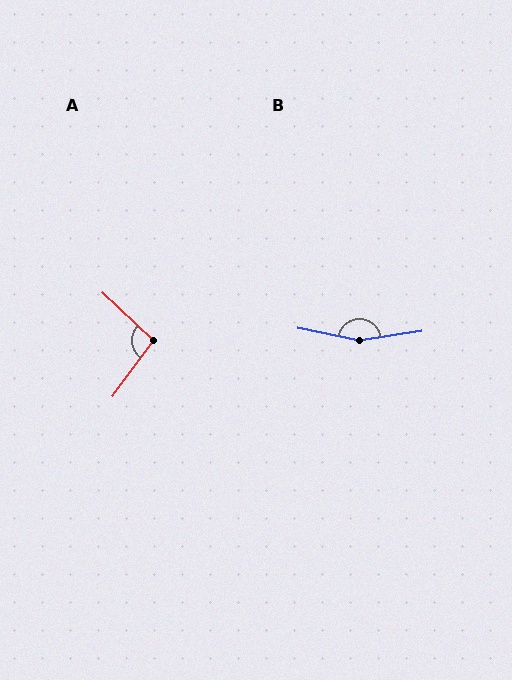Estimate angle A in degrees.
Approximately 97 degrees.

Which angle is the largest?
B, at approximately 160 degrees.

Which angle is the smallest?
A, at approximately 97 degrees.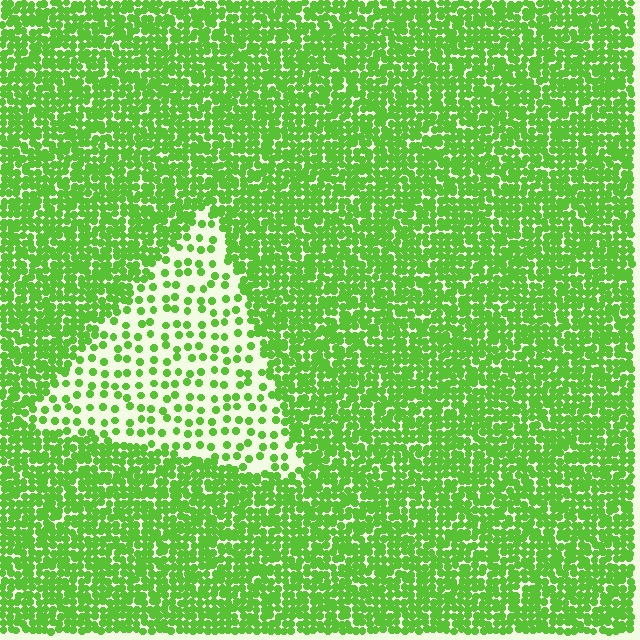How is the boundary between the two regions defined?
The boundary is defined by a change in element density (approximately 3.0x ratio). All elements are the same color, size, and shape.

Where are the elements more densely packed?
The elements are more densely packed outside the triangle boundary.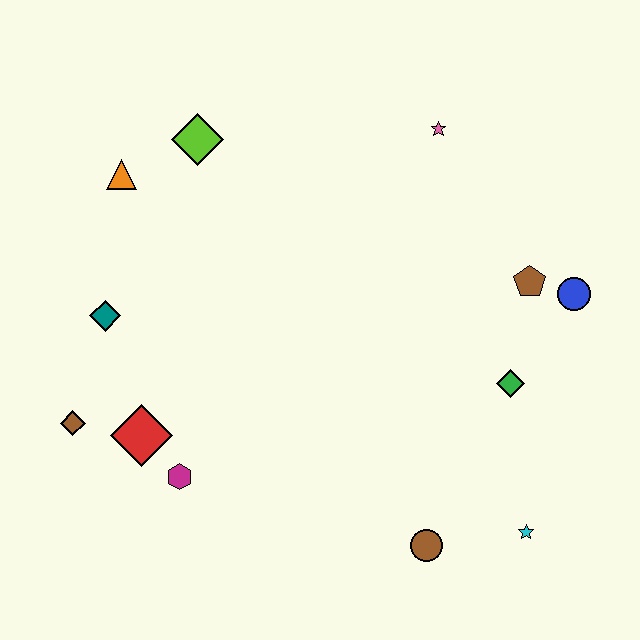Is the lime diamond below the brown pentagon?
No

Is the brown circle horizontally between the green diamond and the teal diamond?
Yes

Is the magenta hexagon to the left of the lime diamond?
Yes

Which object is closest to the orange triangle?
The lime diamond is closest to the orange triangle.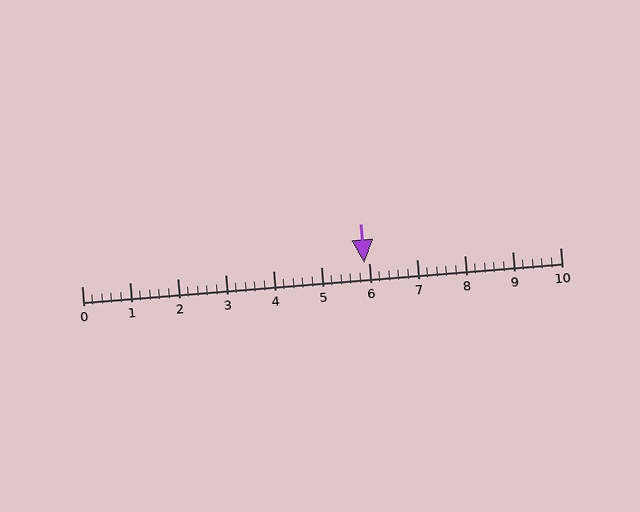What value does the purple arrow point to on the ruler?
The purple arrow points to approximately 5.9.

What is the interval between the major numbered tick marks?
The major tick marks are spaced 1 units apart.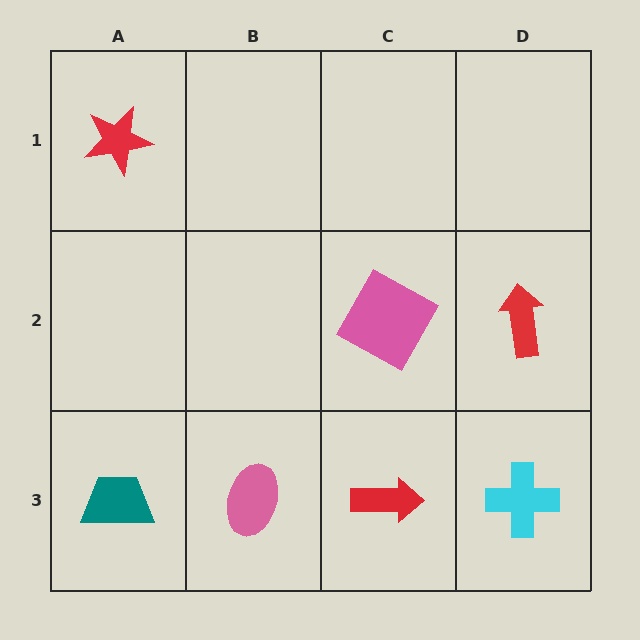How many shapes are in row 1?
1 shape.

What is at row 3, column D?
A cyan cross.